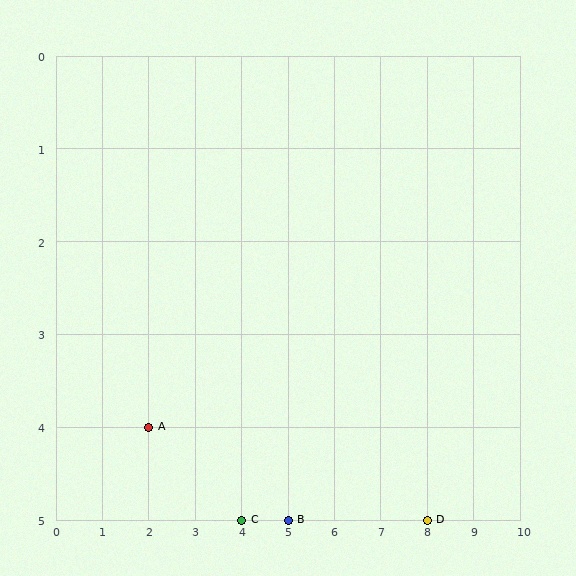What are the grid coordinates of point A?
Point A is at grid coordinates (2, 4).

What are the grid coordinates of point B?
Point B is at grid coordinates (5, 5).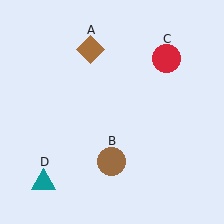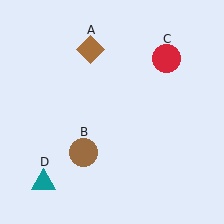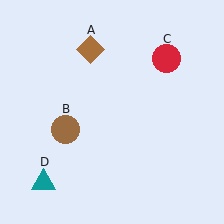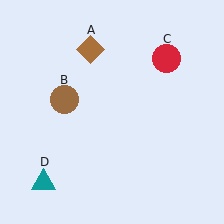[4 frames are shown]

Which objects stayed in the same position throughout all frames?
Brown diamond (object A) and red circle (object C) and teal triangle (object D) remained stationary.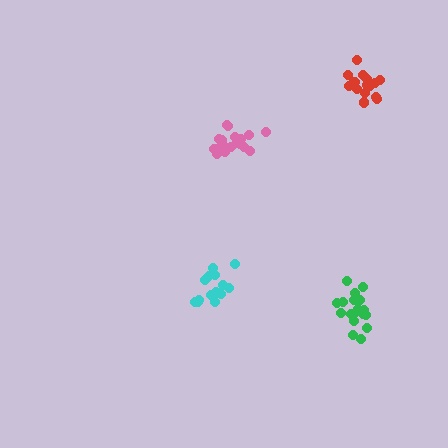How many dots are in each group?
Group 1: 15 dots, Group 2: 20 dots, Group 3: 19 dots, Group 4: 18 dots (72 total).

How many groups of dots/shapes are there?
There are 4 groups.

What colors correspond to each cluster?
The clusters are colored: cyan, pink, red, green.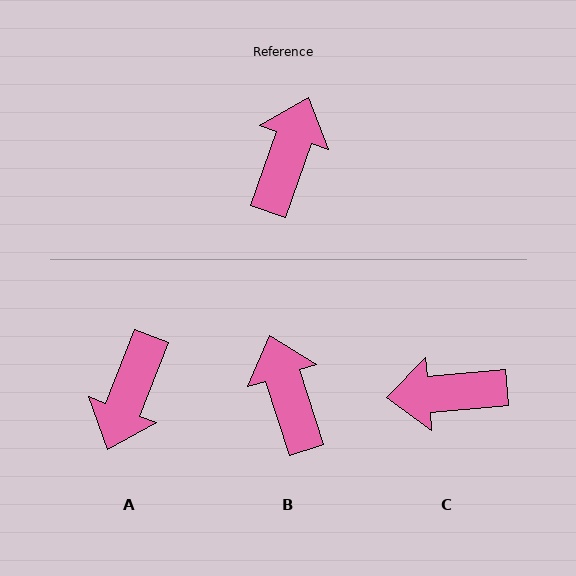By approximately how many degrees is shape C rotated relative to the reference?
Approximately 114 degrees counter-clockwise.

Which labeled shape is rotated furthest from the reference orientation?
A, about 178 degrees away.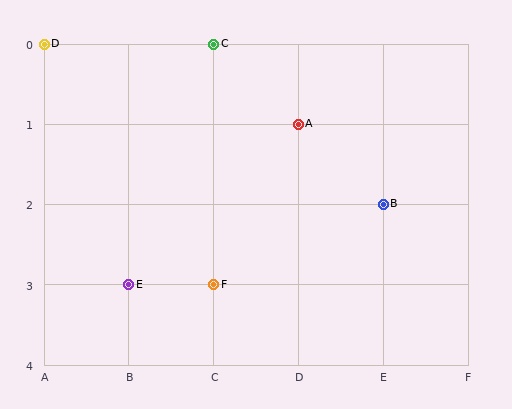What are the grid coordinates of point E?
Point E is at grid coordinates (B, 3).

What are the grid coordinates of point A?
Point A is at grid coordinates (D, 1).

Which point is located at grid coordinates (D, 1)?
Point A is at (D, 1).